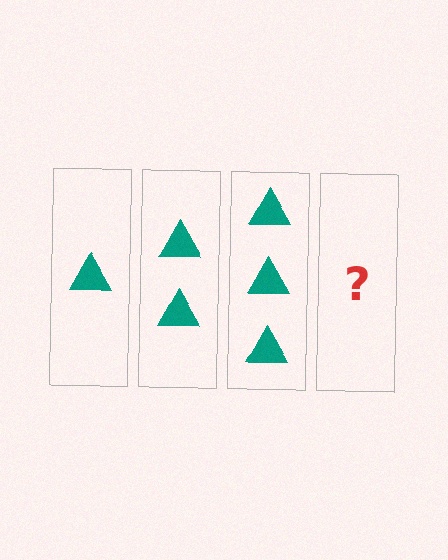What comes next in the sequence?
The next element should be 4 triangles.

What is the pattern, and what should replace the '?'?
The pattern is that each step adds one more triangle. The '?' should be 4 triangles.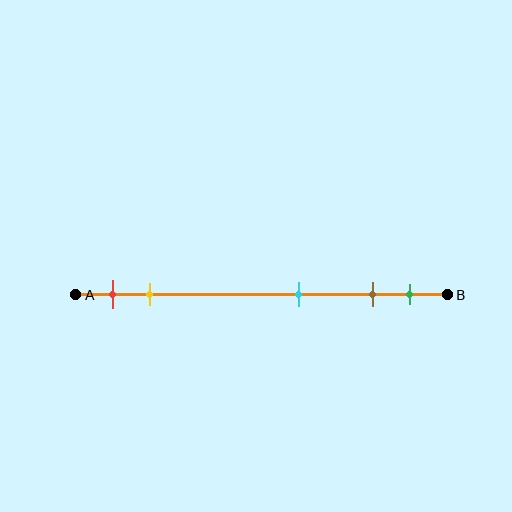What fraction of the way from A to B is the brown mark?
The brown mark is approximately 80% (0.8) of the way from A to B.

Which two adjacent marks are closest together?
The brown and green marks are the closest adjacent pair.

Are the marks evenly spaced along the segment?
No, the marks are not evenly spaced.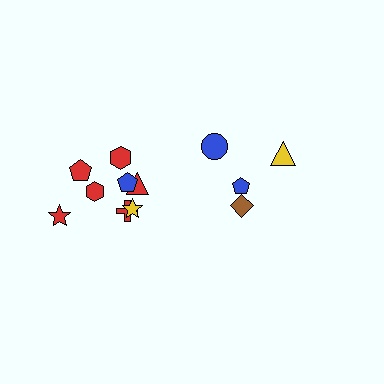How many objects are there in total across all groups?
There are 12 objects.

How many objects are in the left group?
There are 8 objects.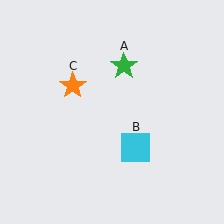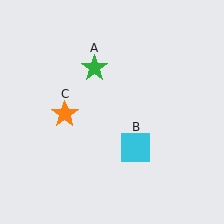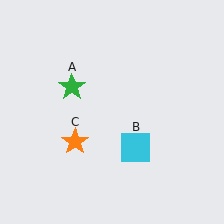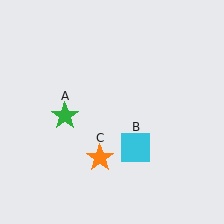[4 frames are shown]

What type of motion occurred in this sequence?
The green star (object A), orange star (object C) rotated counterclockwise around the center of the scene.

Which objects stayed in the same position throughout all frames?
Cyan square (object B) remained stationary.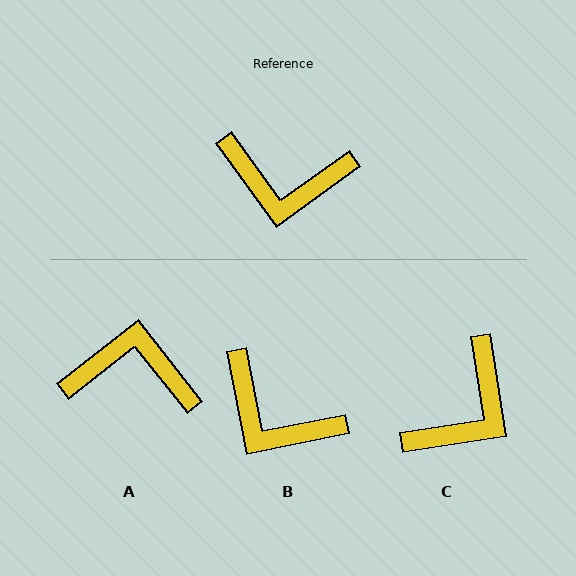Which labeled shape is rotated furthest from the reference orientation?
A, about 178 degrees away.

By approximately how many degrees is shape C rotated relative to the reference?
Approximately 63 degrees counter-clockwise.